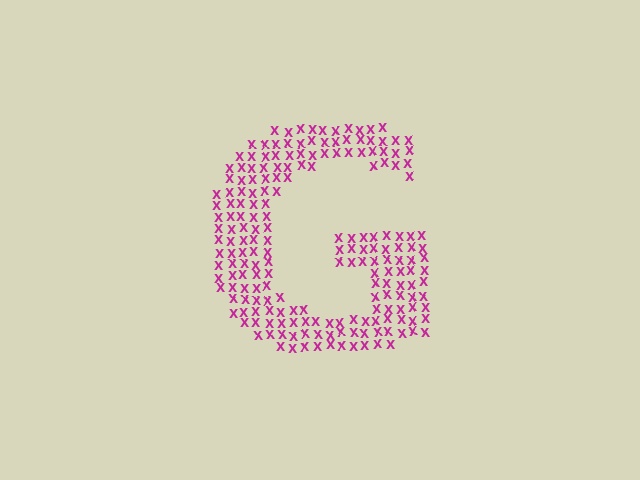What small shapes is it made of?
It is made of small letter X's.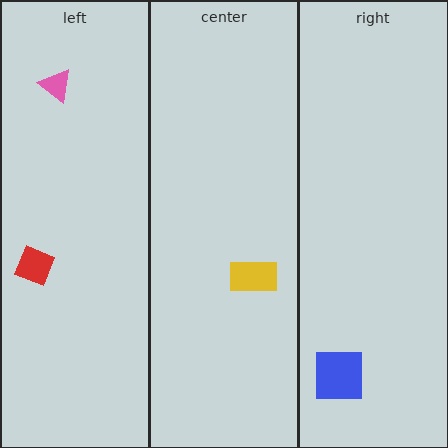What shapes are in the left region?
The pink triangle, the red diamond.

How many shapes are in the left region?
2.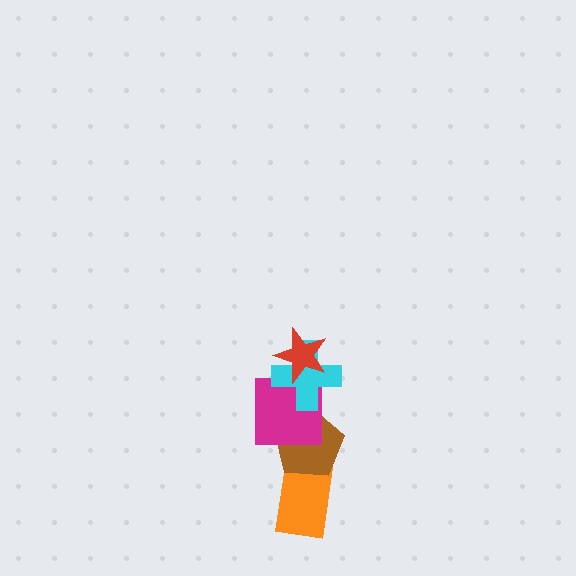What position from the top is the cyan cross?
The cyan cross is 2nd from the top.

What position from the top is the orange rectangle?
The orange rectangle is 5th from the top.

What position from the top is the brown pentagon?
The brown pentagon is 4th from the top.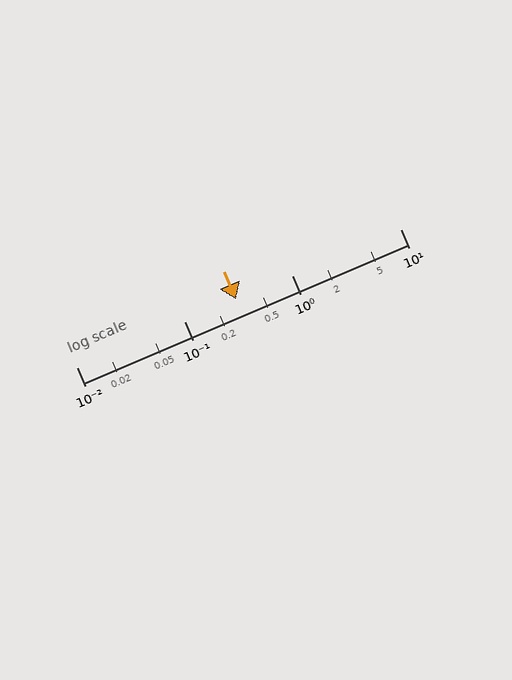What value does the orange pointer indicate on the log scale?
The pointer indicates approximately 0.3.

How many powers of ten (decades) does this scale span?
The scale spans 3 decades, from 0.01 to 10.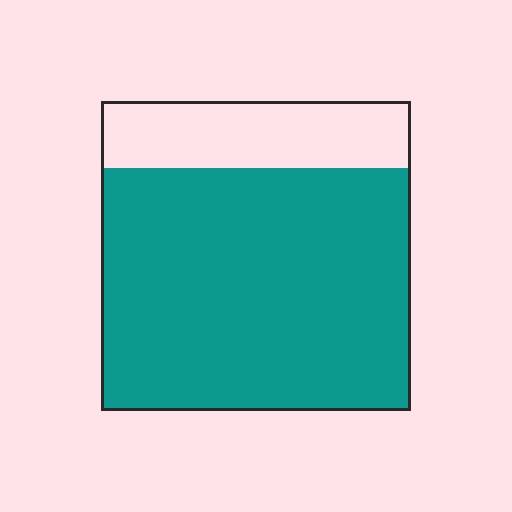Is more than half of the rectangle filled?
Yes.